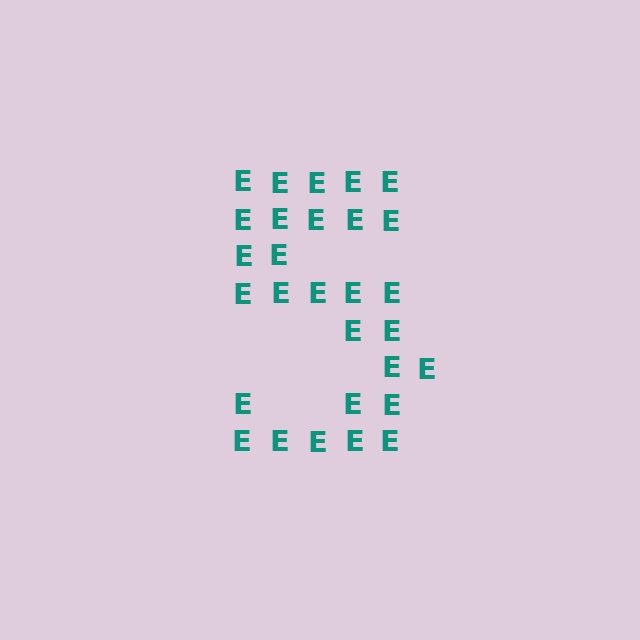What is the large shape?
The large shape is the digit 5.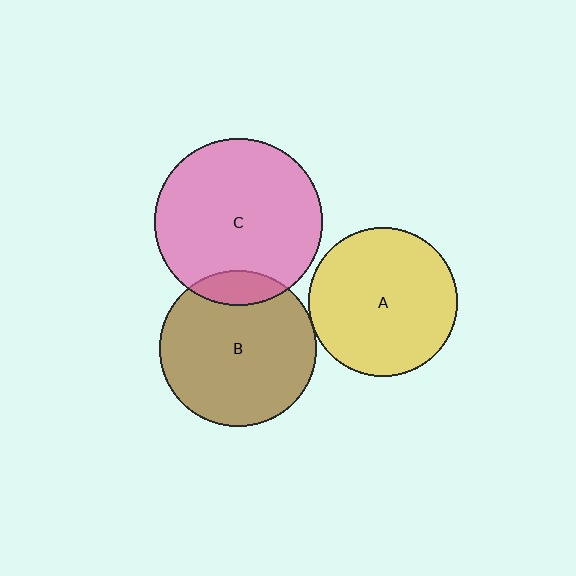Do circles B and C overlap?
Yes.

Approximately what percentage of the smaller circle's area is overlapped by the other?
Approximately 15%.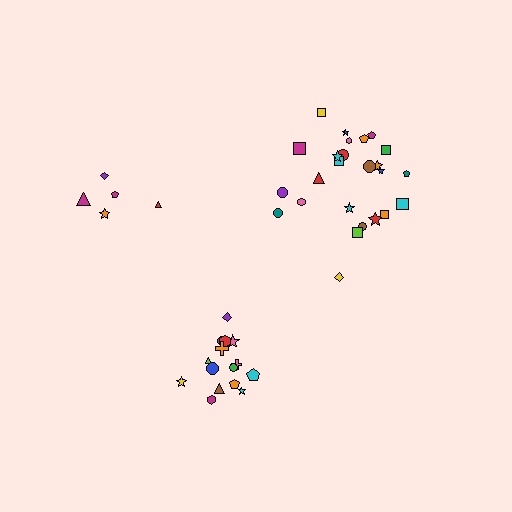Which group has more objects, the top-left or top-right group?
The top-right group.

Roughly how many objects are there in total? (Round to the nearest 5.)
Roughly 45 objects in total.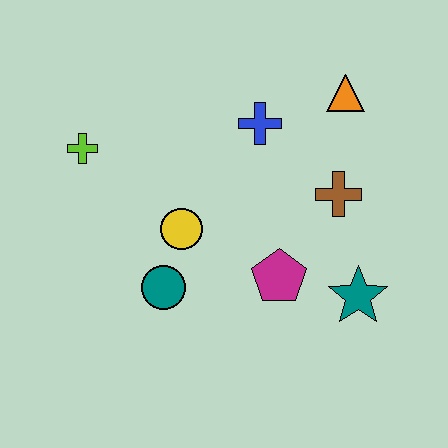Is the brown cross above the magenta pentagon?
Yes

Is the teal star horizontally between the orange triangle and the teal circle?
No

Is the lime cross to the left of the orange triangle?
Yes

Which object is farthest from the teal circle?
The orange triangle is farthest from the teal circle.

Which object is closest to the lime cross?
The yellow circle is closest to the lime cross.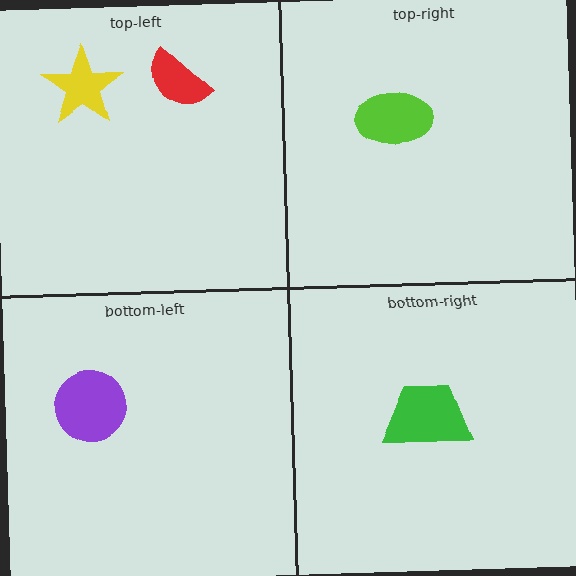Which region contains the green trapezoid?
The bottom-right region.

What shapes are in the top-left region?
The yellow star, the red semicircle.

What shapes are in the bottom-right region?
The green trapezoid.